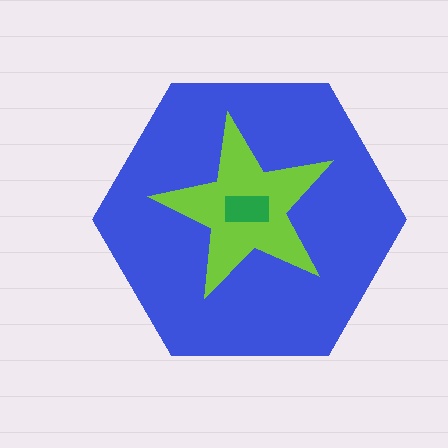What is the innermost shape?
The green rectangle.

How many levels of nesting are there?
3.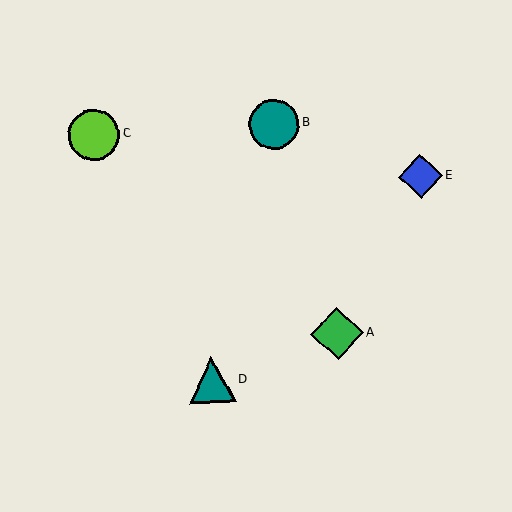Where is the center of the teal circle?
The center of the teal circle is at (274, 124).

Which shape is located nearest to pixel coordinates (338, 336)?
The green diamond (labeled A) at (337, 334) is nearest to that location.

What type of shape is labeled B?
Shape B is a teal circle.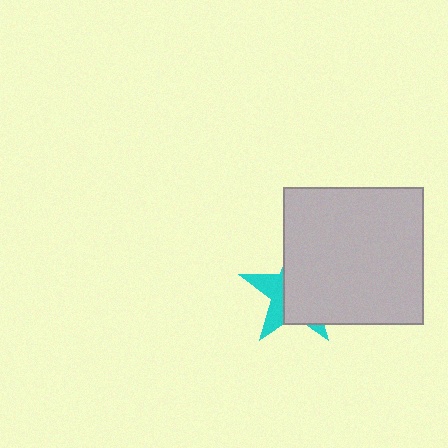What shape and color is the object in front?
The object in front is a light gray rectangle.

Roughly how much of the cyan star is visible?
A small part of it is visible (roughly 36%).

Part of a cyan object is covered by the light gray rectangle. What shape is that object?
It is a star.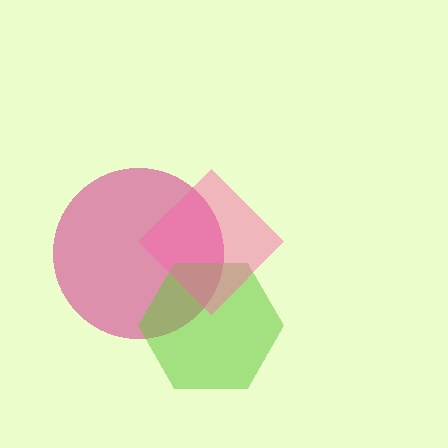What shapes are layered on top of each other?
The layered shapes are: a magenta circle, a lime hexagon, a pink diamond.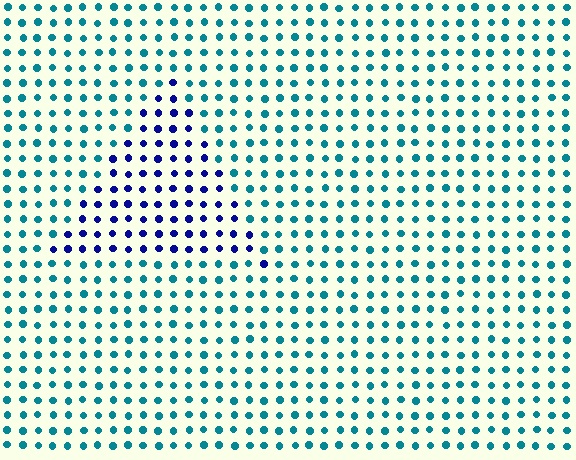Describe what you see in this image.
The image is filled with small teal elements in a uniform arrangement. A triangle-shaped region is visible where the elements are tinted to a slightly different hue, forming a subtle color boundary.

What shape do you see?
I see a triangle.